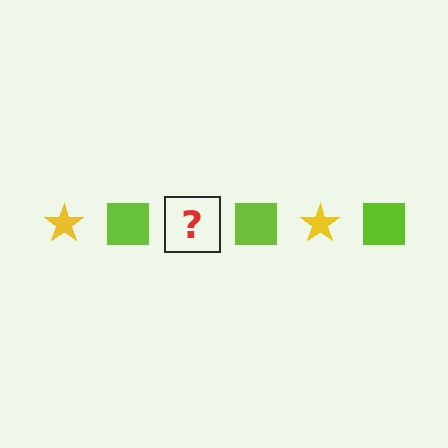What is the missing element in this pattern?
The missing element is a yellow star.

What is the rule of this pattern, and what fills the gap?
The rule is that the pattern alternates between yellow star and lime square. The gap should be filled with a yellow star.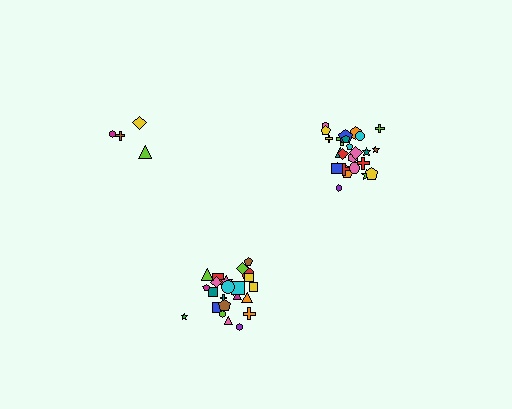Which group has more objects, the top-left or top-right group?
The top-right group.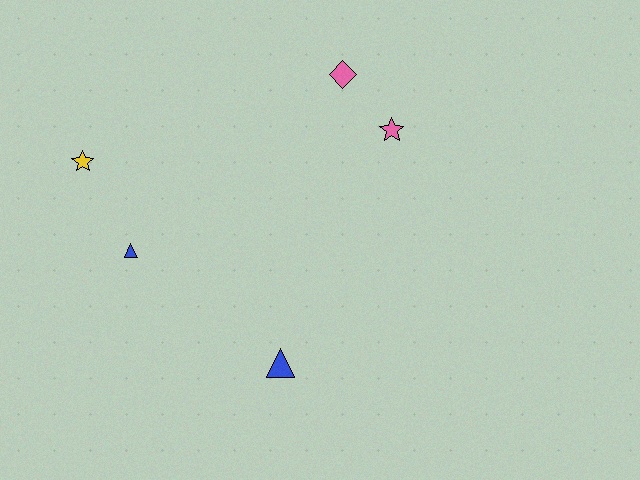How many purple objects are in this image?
There are no purple objects.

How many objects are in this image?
There are 5 objects.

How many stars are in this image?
There are 2 stars.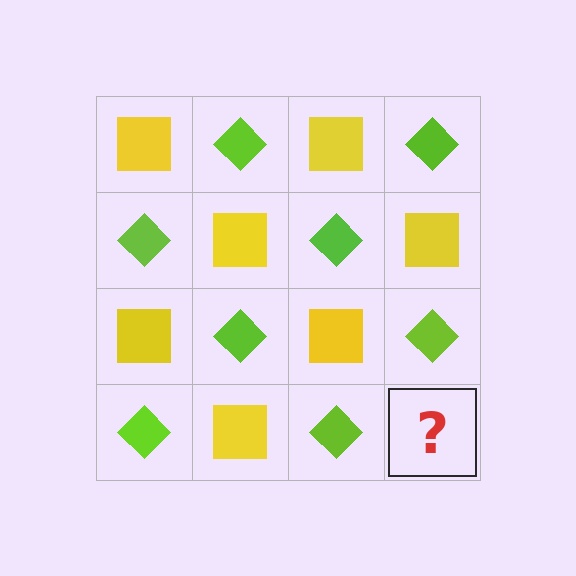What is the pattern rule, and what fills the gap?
The rule is that it alternates yellow square and lime diamond in a checkerboard pattern. The gap should be filled with a yellow square.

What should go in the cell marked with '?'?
The missing cell should contain a yellow square.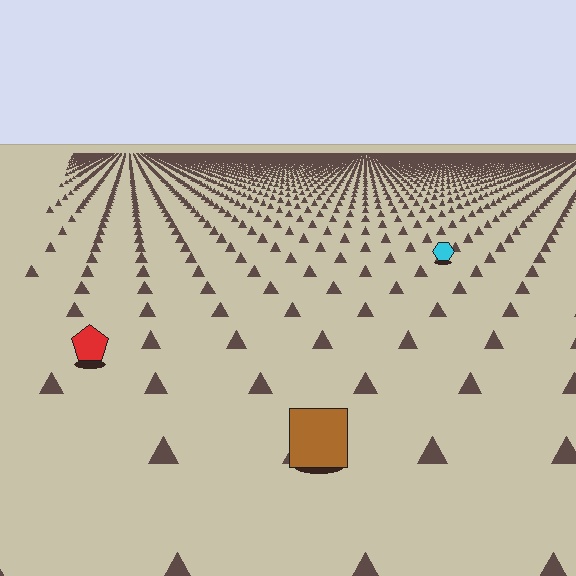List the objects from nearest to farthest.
From nearest to farthest: the brown square, the red pentagon, the cyan hexagon.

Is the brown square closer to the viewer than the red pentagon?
Yes. The brown square is closer — you can tell from the texture gradient: the ground texture is coarser near it.